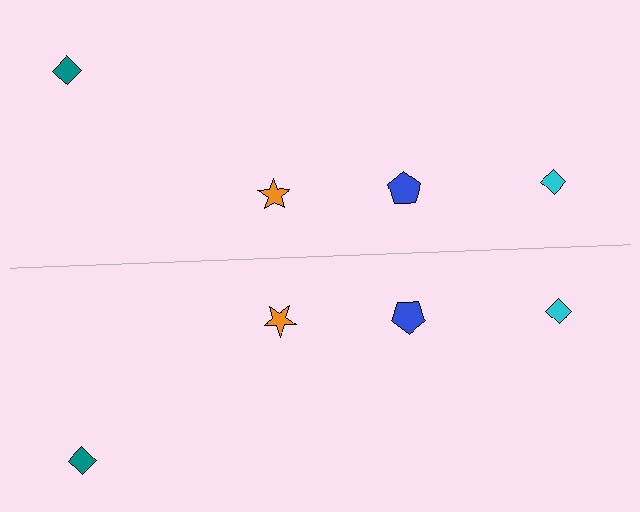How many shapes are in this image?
There are 8 shapes in this image.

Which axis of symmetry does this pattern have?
The pattern has a horizontal axis of symmetry running through the center of the image.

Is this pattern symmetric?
Yes, this pattern has bilateral (reflection) symmetry.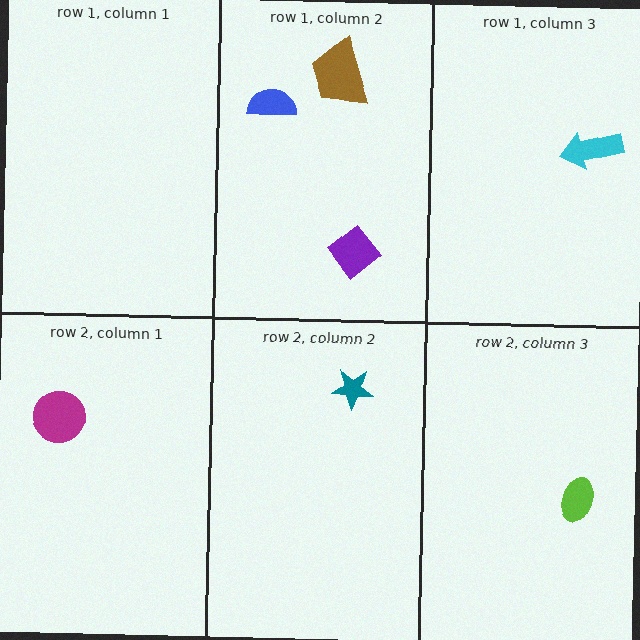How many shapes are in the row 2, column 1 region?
1.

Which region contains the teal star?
The row 2, column 2 region.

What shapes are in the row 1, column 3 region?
The cyan arrow.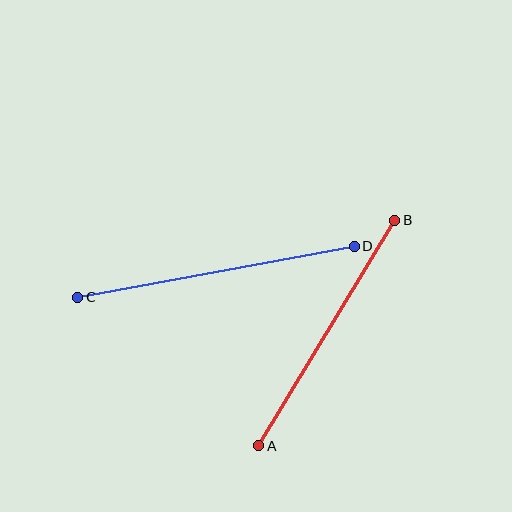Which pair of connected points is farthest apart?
Points C and D are farthest apart.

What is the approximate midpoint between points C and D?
The midpoint is at approximately (216, 272) pixels.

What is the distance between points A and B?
The distance is approximately 263 pixels.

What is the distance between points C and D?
The distance is approximately 281 pixels.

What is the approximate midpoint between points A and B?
The midpoint is at approximately (327, 333) pixels.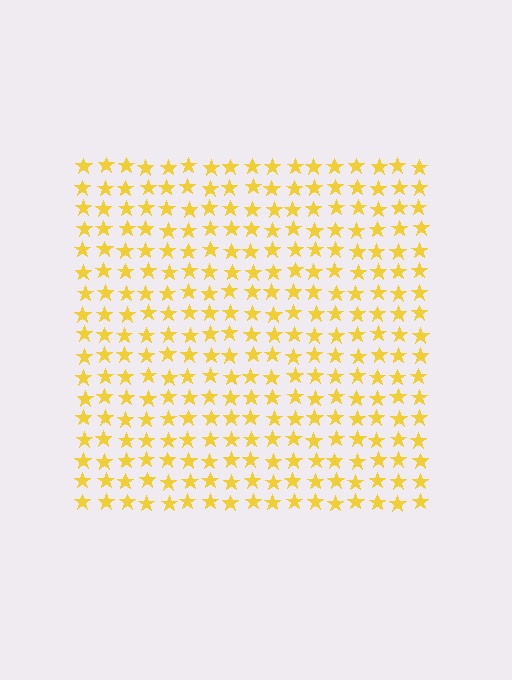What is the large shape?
The large shape is a square.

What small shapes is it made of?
It is made of small stars.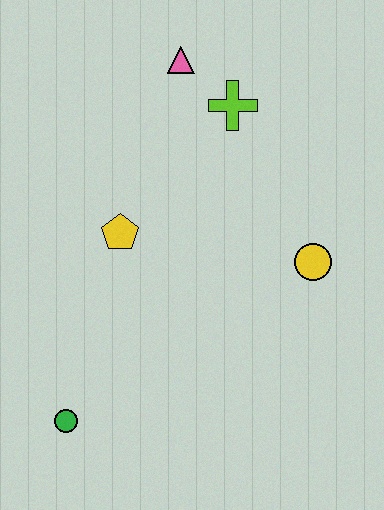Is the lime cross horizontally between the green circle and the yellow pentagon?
No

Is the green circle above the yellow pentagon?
No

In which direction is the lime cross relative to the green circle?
The lime cross is above the green circle.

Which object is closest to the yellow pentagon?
The lime cross is closest to the yellow pentagon.